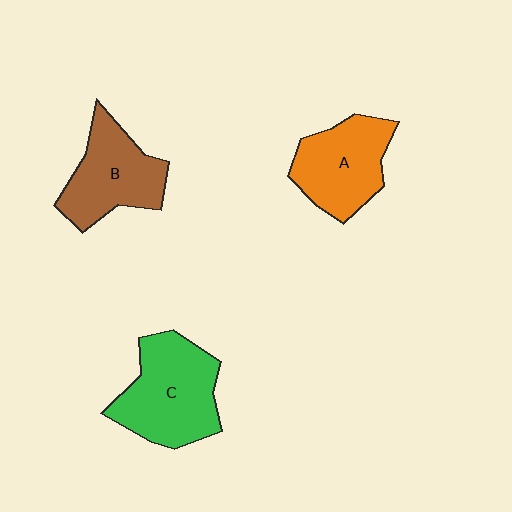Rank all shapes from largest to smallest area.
From largest to smallest: C (green), A (orange), B (brown).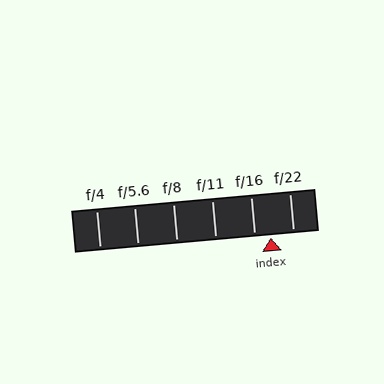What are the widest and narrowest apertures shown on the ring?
The widest aperture shown is f/4 and the narrowest is f/22.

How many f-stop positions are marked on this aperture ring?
There are 6 f-stop positions marked.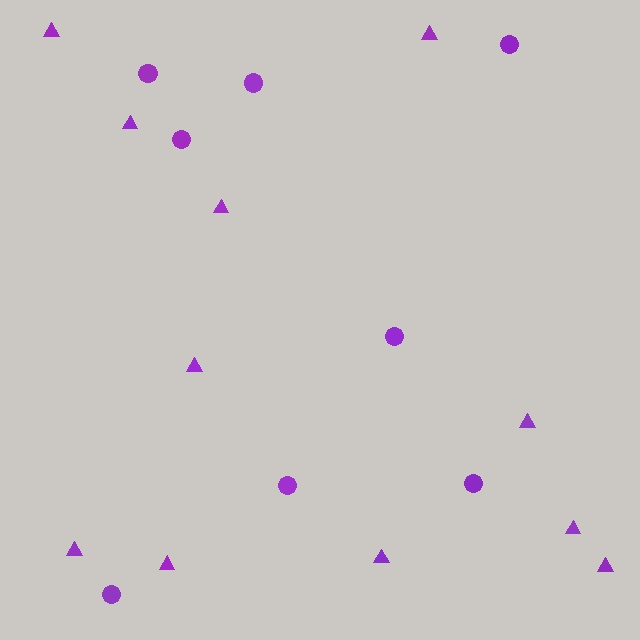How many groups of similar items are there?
There are 2 groups: one group of triangles (11) and one group of circles (8).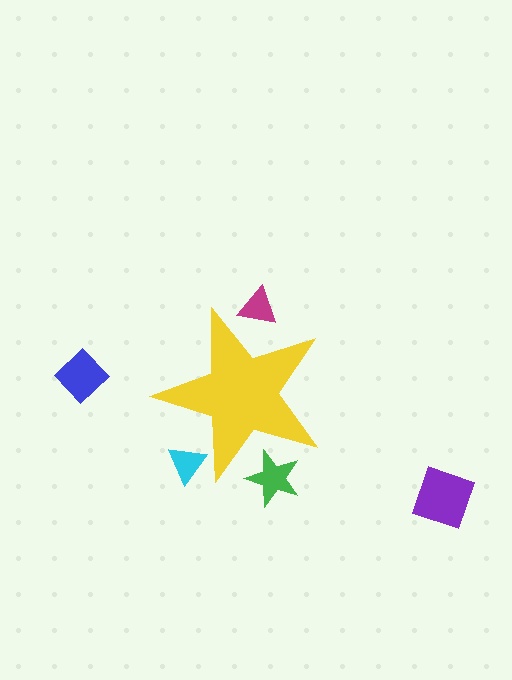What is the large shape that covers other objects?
A yellow star.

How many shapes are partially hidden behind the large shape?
3 shapes are partially hidden.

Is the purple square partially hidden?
No, the purple square is fully visible.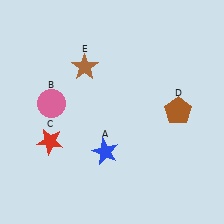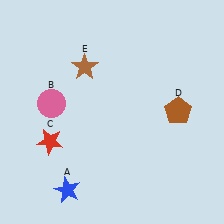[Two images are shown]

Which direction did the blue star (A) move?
The blue star (A) moved down.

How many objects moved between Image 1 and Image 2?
1 object moved between the two images.